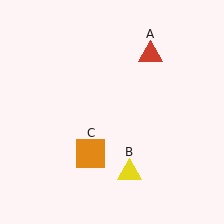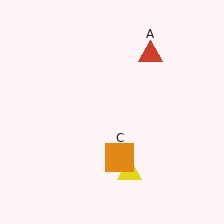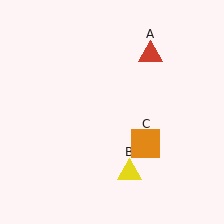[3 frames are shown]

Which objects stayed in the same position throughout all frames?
Red triangle (object A) and yellow triangle (object B) remained stationary.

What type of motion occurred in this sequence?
The orange square (object C) rotated counterclockwise around the center of the scene.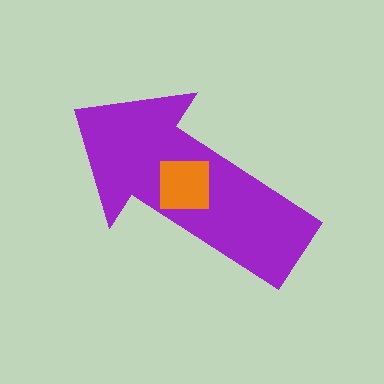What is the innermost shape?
The orange square.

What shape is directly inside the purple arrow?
The orange square.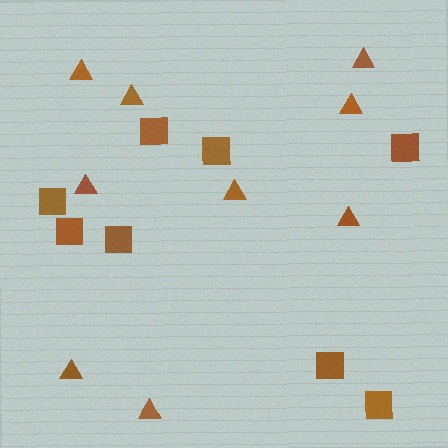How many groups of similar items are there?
There are 2 groups: one group of squares (8) and one group of triangles (9).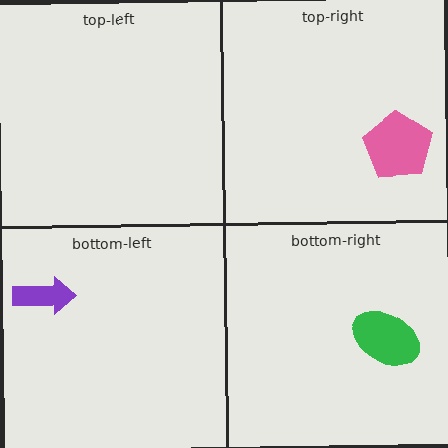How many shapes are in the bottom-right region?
1.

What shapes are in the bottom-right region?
The green ellipse.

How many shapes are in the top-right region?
1.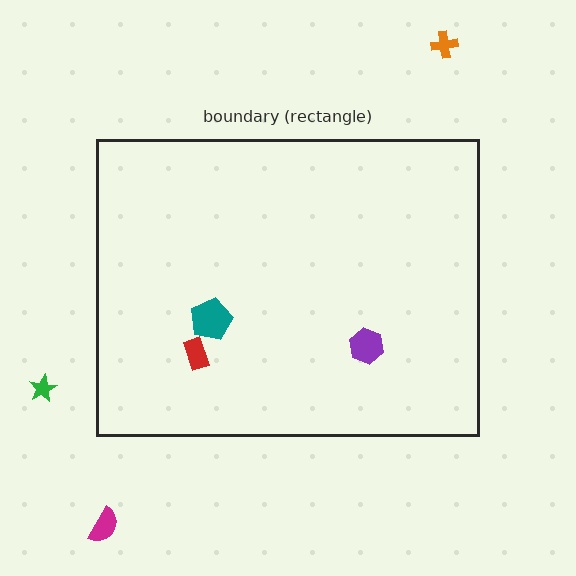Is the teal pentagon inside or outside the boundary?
Inside.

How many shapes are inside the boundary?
3 inside, 3 outside.